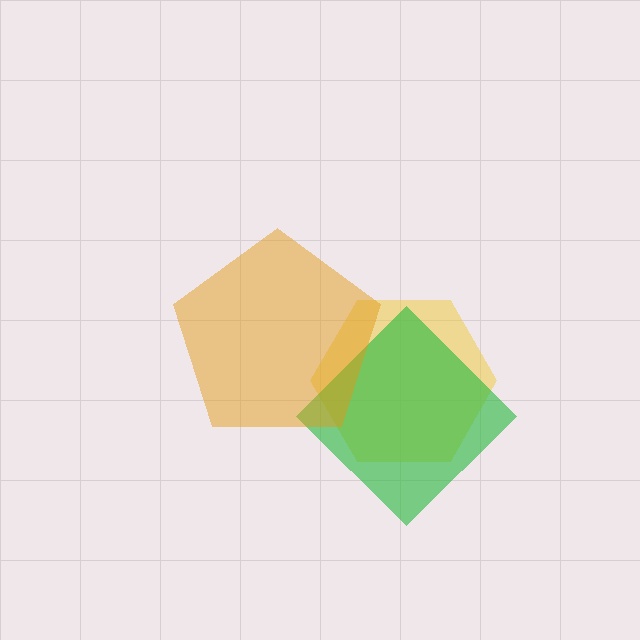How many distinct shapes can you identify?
There are 3 distinct shapes: a yellow hexagon, a green diamond, an orange pentagon.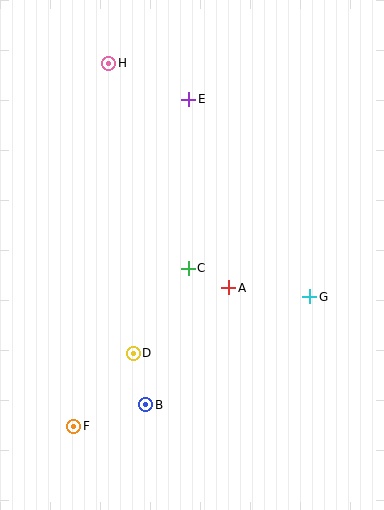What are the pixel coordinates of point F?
Point F is at (74, 426).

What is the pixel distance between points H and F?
The distance between H and F is 365 pixels.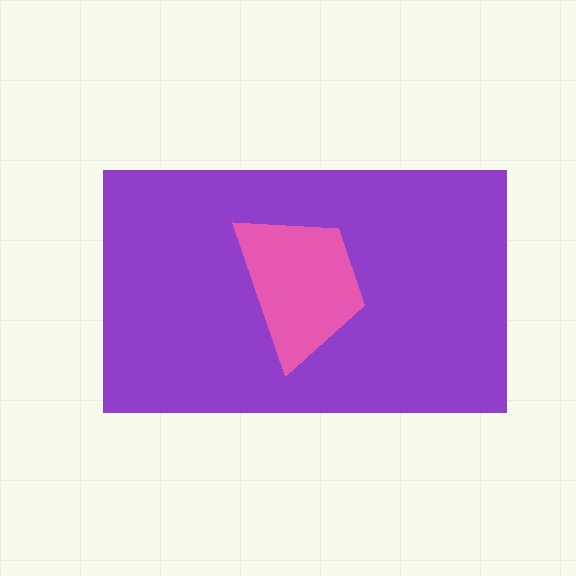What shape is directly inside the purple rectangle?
The pink trapezoid.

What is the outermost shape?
The purple rectangle.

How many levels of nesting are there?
2.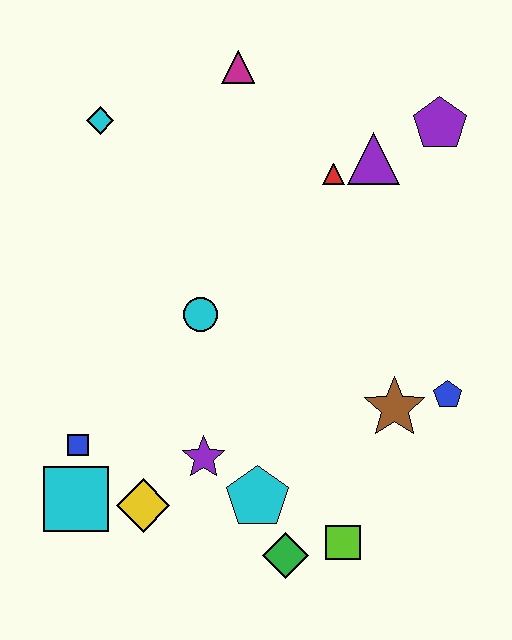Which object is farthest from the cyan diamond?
The lime square is farthest from the cyan diamond.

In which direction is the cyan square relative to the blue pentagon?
The cyan square is to the left of the blue pentagon.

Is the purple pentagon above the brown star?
Yes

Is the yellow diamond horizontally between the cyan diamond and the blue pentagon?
Yes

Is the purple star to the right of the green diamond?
No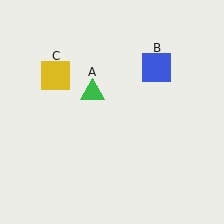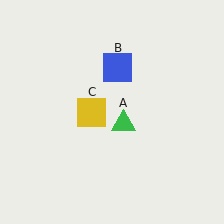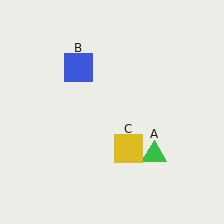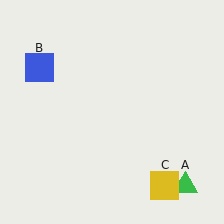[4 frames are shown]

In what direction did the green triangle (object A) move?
The green triangle (object A) moved down and to the right.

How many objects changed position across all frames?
3 objects changed position: green triangle (object A), blue square (object B), yellow square (object C).